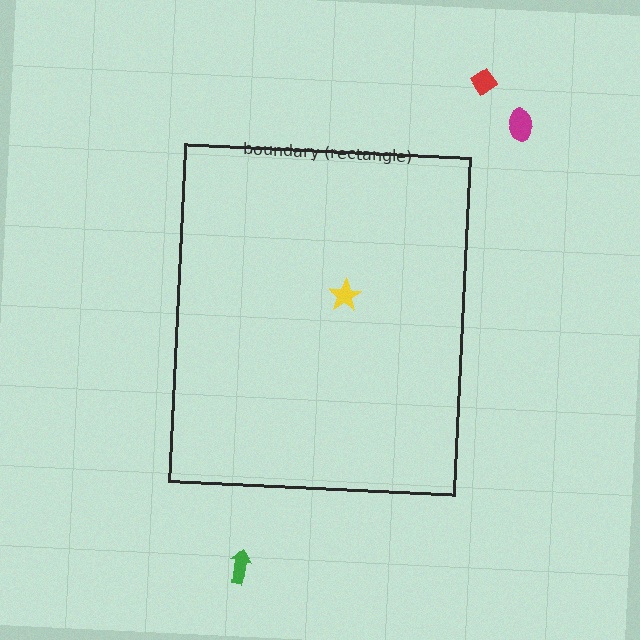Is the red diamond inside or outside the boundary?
Outside.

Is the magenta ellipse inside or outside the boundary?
Outside.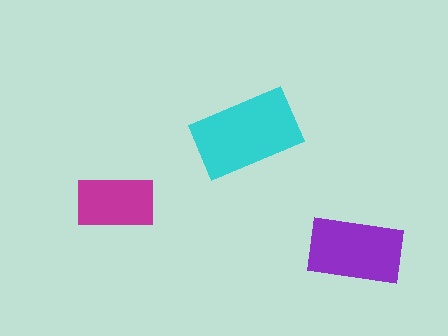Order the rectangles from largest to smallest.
the cyan one, the purple one, the magenta one.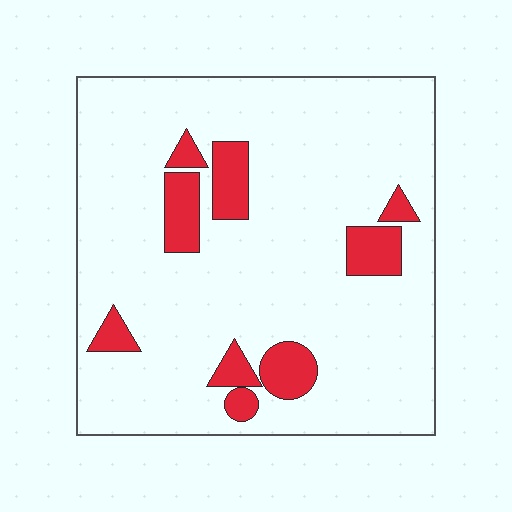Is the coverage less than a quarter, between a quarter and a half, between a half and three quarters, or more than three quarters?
Less than a quarter.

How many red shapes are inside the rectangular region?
9.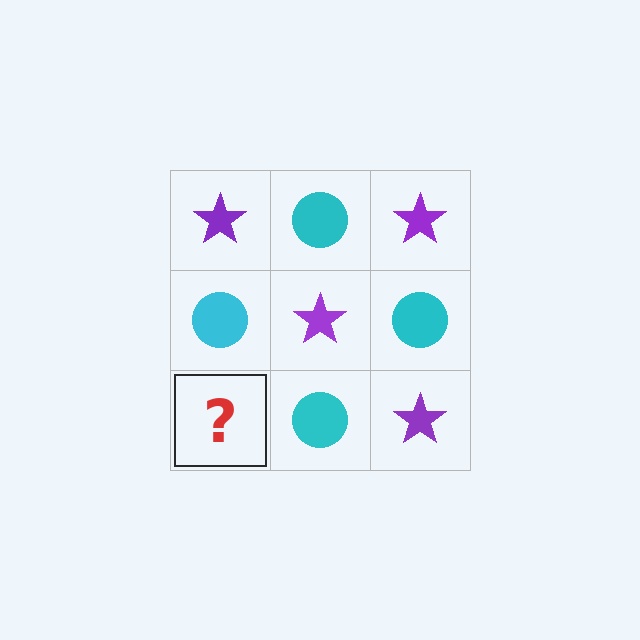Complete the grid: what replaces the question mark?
The question mark should be replaced with a purple star.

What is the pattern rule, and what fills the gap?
The rule is that it alternates purple star and cyan circle in a checkerboard pattern. The gap should be filled with a purple star.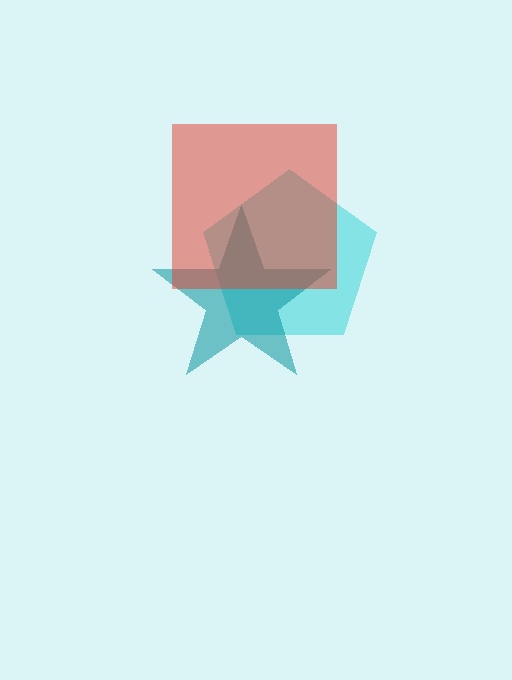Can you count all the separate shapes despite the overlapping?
Yes, there are 3 separate shapes.